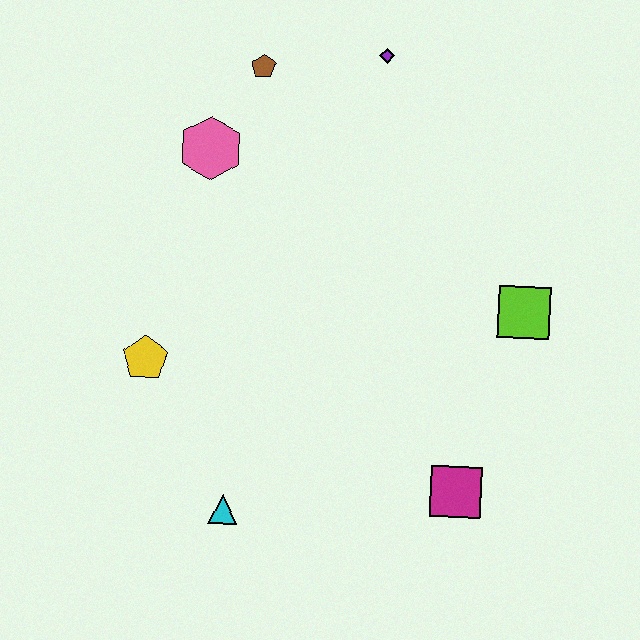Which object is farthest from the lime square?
The yellow pentagon is farthest from the lime square.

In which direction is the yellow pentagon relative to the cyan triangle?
The yellow pentagon is above the cyan triangle.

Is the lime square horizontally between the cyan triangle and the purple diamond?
No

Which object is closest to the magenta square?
The lime square is closest to the magenta square.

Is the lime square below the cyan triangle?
No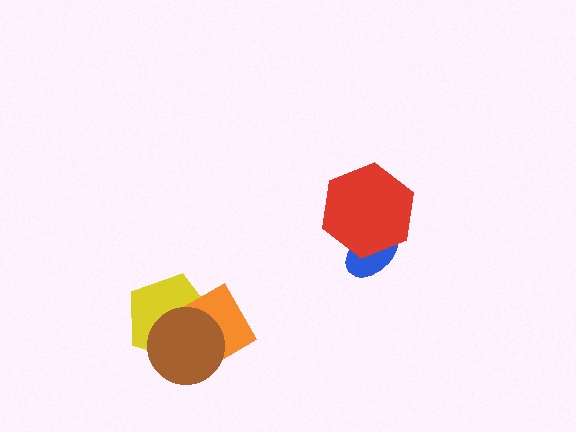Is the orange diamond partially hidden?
Yes, it is partially covered by another shape.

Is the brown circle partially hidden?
No, no other shape covers it.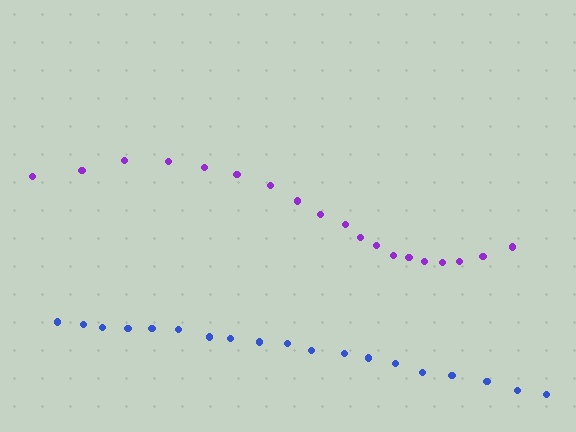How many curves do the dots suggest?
There are 2 distinct paths.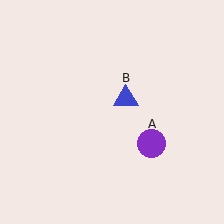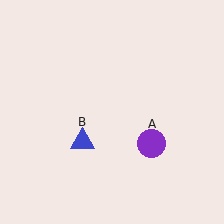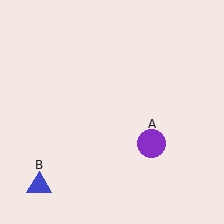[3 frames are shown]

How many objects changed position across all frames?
1 object changed position: blue triangle (object B).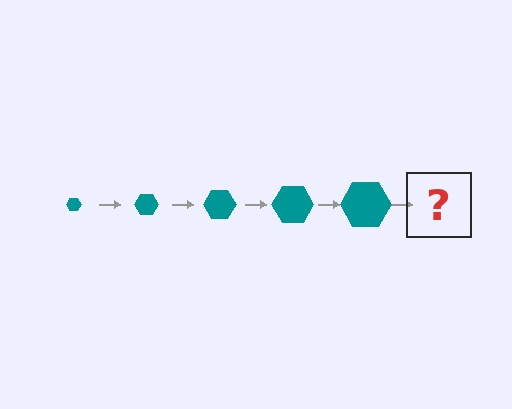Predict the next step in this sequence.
The next step is a teal hexagon, larger than the previous one.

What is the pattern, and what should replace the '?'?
The pattern is that the hexagon gets progressively larger each step. The '?' should be a teal hexagon, larger than the previous one.